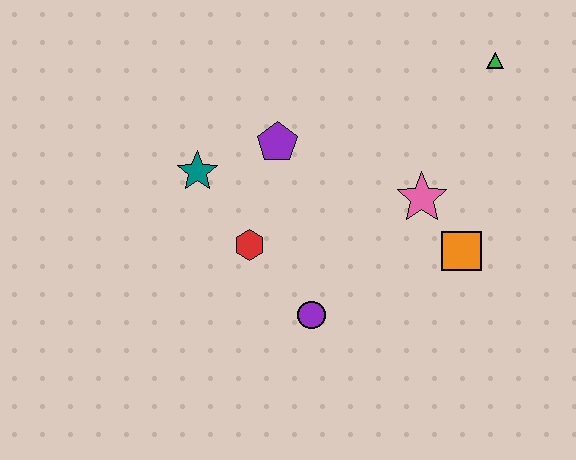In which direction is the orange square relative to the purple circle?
The orange square is to the right of the purple circle.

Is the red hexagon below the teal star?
Yes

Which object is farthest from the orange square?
The teal star is farthest from the orange square.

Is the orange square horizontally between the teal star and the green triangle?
Yes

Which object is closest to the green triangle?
The pink star is closest to the green triangle.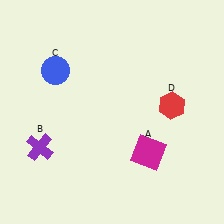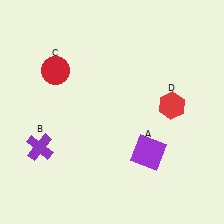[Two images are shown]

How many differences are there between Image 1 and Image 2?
There are 2 differences between the two images.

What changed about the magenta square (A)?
In Image 1, A is magenta. In Image 2, it changed to purple.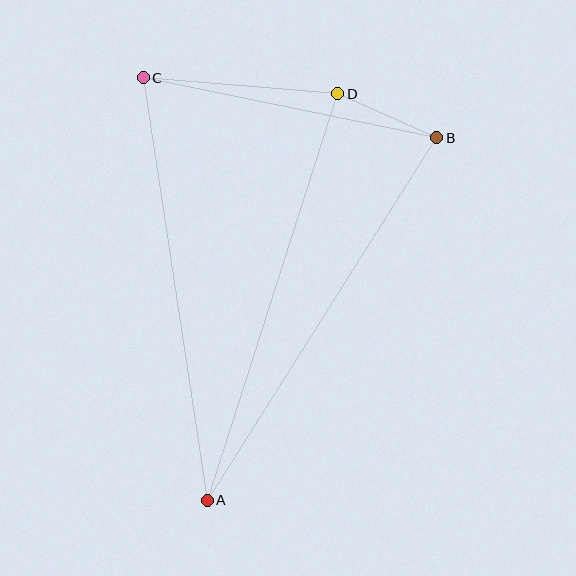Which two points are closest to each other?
Points B and D are closest to each other.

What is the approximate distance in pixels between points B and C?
The distance between B and C is approximately 299 pixels.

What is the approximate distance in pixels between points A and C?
The distance between A and C is approximately 427 pixels.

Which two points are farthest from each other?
Points A and B are farthest from each other.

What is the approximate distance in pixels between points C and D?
The distance between C and D is approximately 195 pixels.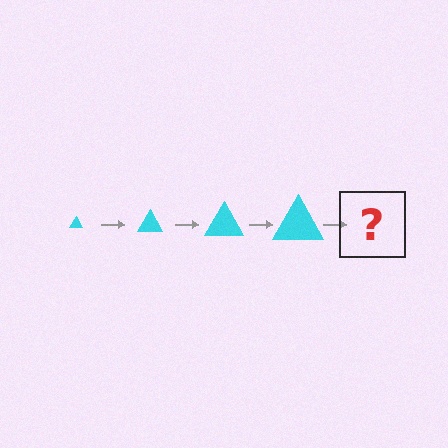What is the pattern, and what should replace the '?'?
The pattern is that the triangle gets progressively larger each step. The '?' should be a cyan triangle, larger than the previous one.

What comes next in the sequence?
The next element should be a cyan triangle, larger than the previous one.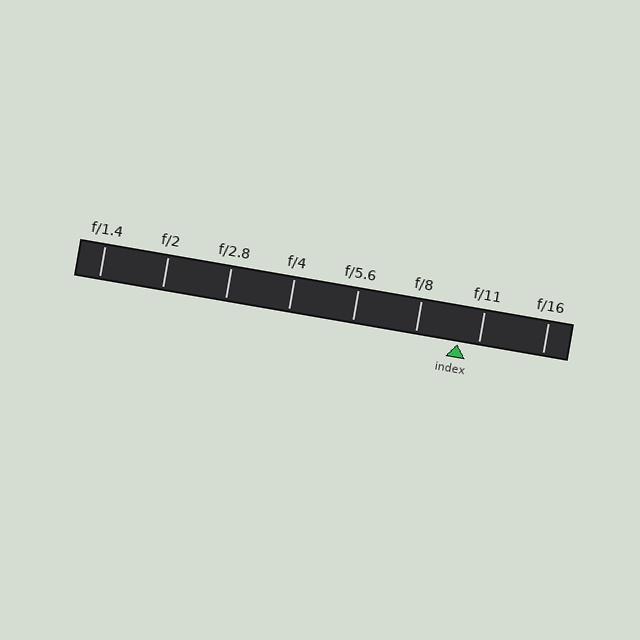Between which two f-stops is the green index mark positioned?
The index mark is between f/8 and f/11.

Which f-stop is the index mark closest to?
The index mark is closest to f/11.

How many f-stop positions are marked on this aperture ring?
There are 8 f-stop positions marked.